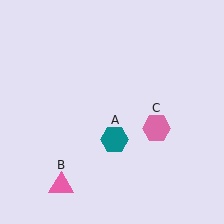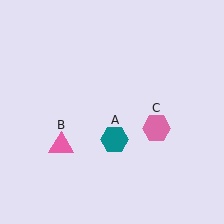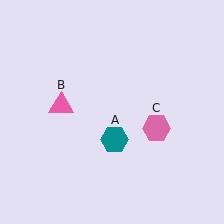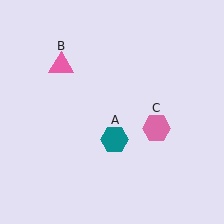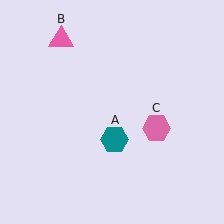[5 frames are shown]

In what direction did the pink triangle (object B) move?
The pink triangle (object B) moved up.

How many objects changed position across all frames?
1 object changed position: pink triangle (object B).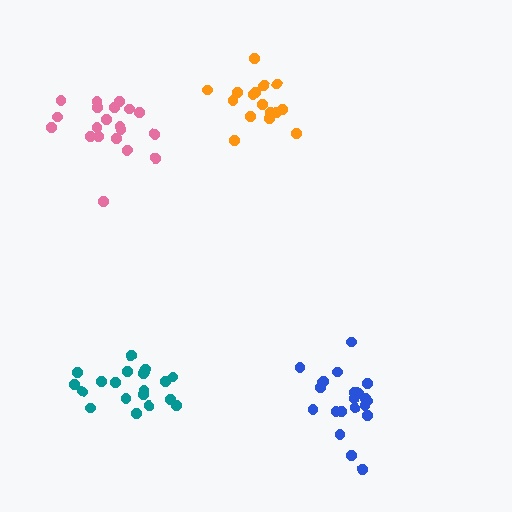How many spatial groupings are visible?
There are 4 spatial groupings.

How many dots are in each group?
Group 1: 16 dots, Group 2: 21 dots, Group 3: 20 dots, Group 4: 21 dots (78 total).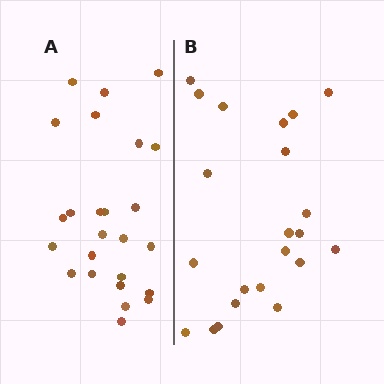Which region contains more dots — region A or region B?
Region A (the left region) has more dots.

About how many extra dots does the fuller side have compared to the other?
Region A has just a few more — roughly 2 or 3 more dots than region B.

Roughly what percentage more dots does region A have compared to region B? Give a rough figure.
About 15% more.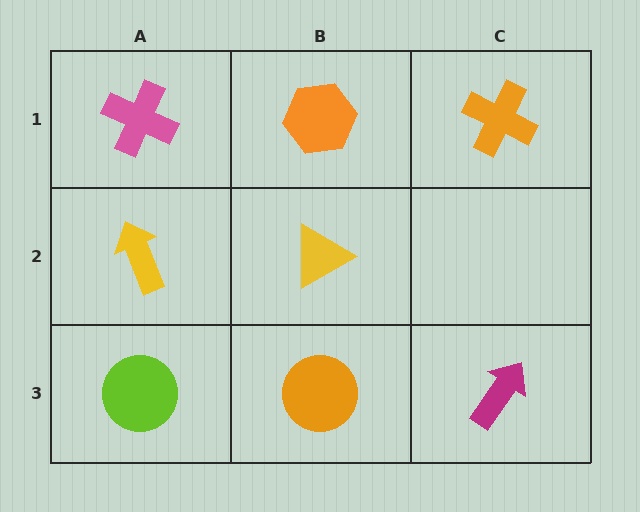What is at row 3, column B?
An orange circle.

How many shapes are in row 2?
2 shapes.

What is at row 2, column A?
A yellow arrow.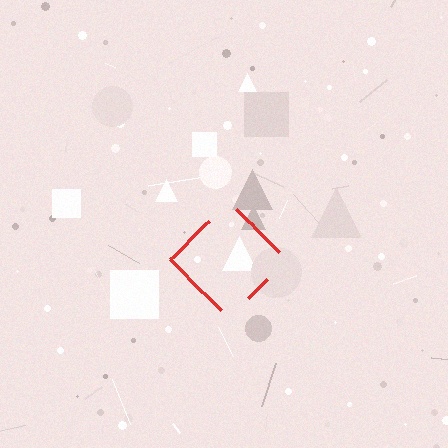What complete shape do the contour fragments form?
The contour fragments form a diamond.